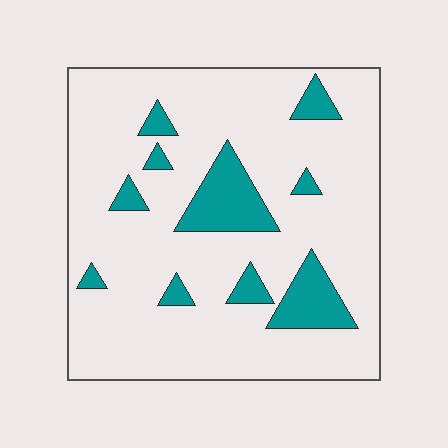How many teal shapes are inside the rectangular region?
10.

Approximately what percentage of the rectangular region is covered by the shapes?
Approximately 15%.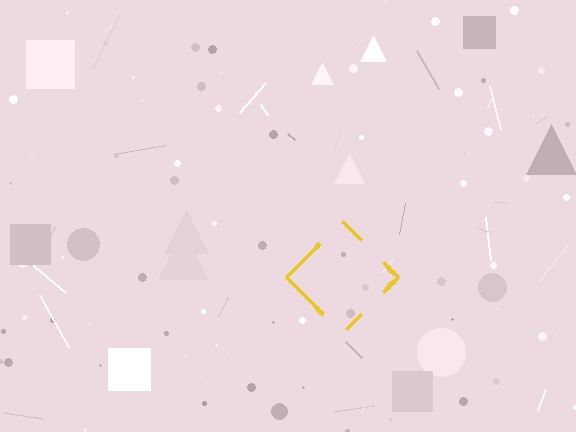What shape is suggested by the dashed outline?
The dashed outline suggests a diamond.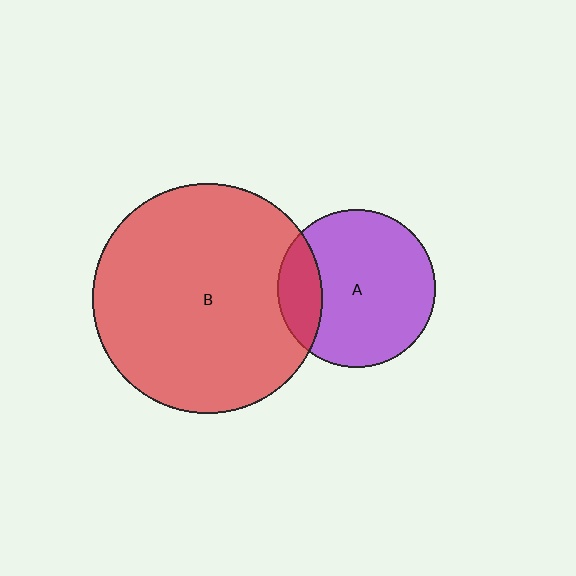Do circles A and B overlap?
Yes.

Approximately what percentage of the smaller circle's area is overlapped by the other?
Approximately 20%.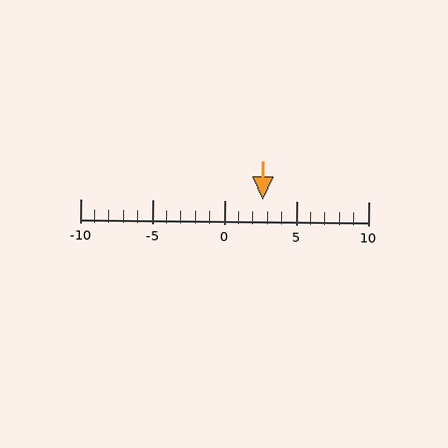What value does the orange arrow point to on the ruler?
The orange arrow points to approximately 3.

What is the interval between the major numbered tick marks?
The major tick marks are spaced 5 units apart.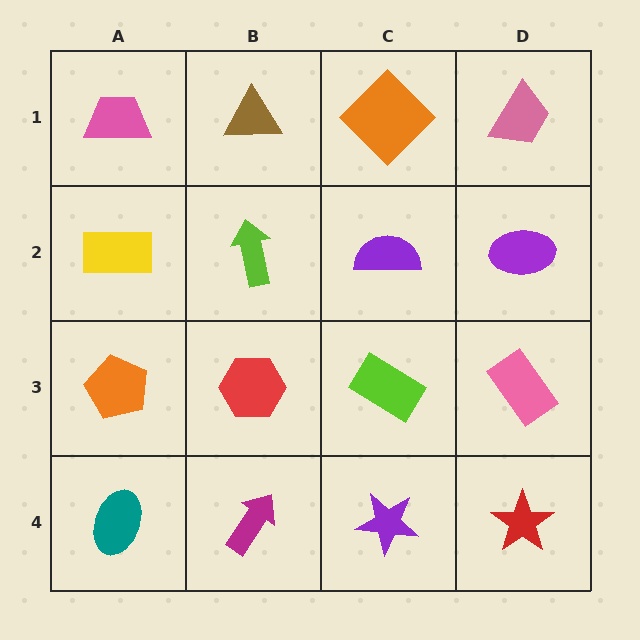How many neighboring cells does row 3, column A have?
3.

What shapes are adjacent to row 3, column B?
A lime arrow (row 2, column B), a magenta arrow (row 4, column B), an orange pentagon (row 3, column A), a lime rectangle (row 3, column C).